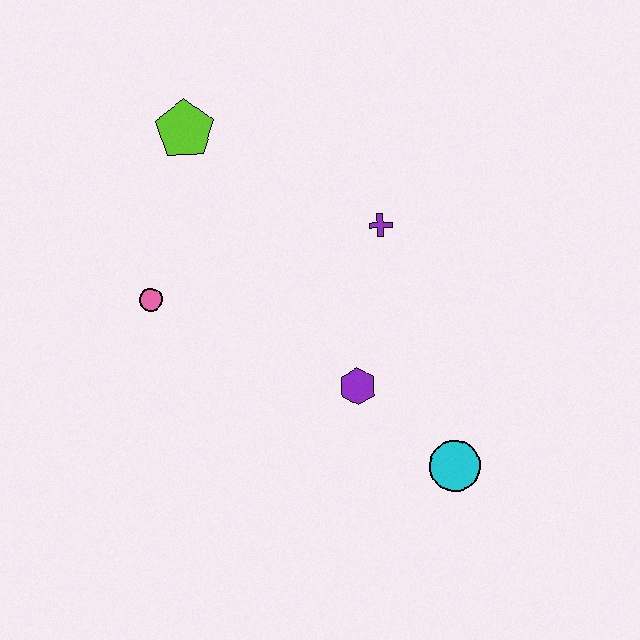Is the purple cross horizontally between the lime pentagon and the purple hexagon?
No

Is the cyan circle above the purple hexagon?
No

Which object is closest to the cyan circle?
The purple hexagon is closest to the cyan circle.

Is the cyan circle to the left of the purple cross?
No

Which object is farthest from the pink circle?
The cyan circle is farthest from the pink circle.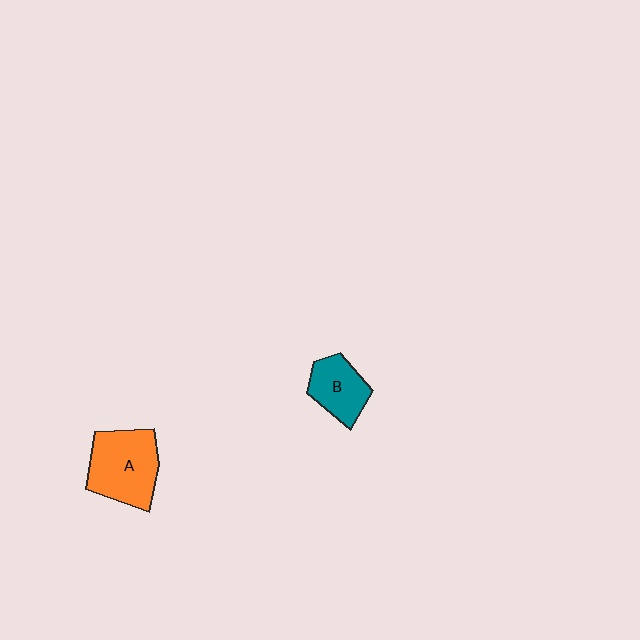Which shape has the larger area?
Shape A (orange).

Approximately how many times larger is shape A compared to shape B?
Approximately 1.6 times.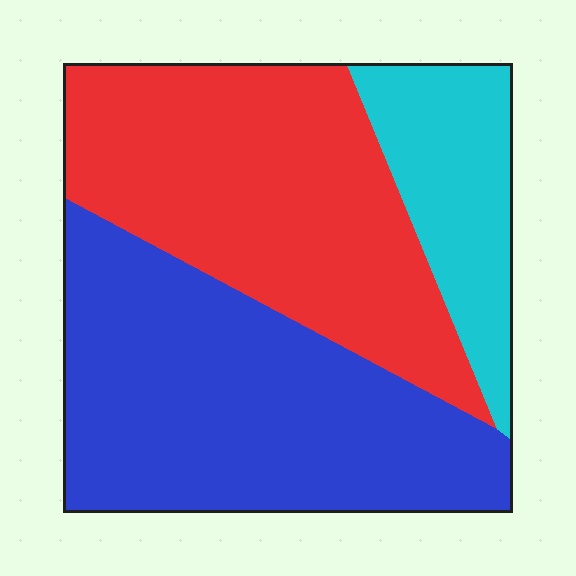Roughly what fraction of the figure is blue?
Blue takes up about two fifths (2/5) of the figure.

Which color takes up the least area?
Cyan, at roughly 15%.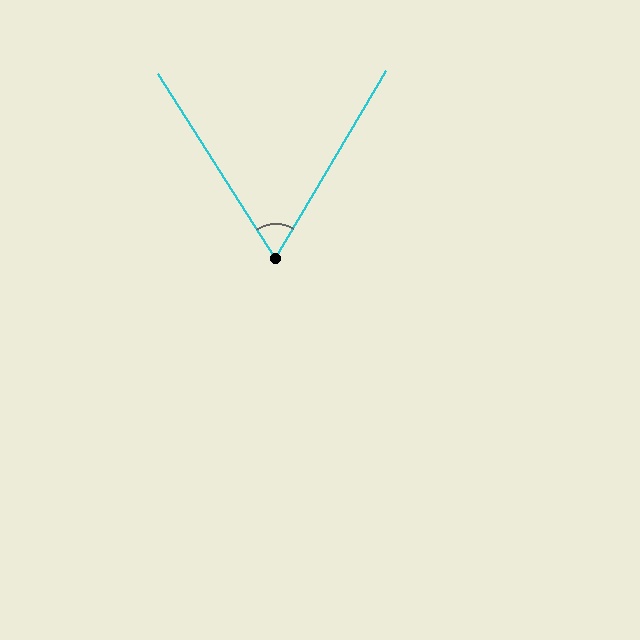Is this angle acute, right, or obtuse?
It is acute.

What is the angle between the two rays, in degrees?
Approximately 63 degrees.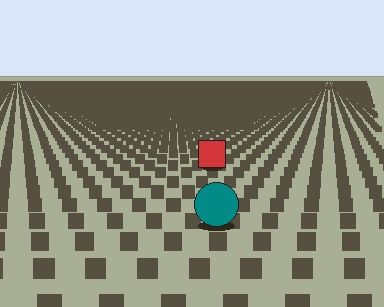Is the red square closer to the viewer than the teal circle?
No. The teal circle is closer — you can tell from the texture gradient: the ground texture is coarser near it.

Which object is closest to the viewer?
The teal circle is closest. The texture marks near it are larger and more spread out.